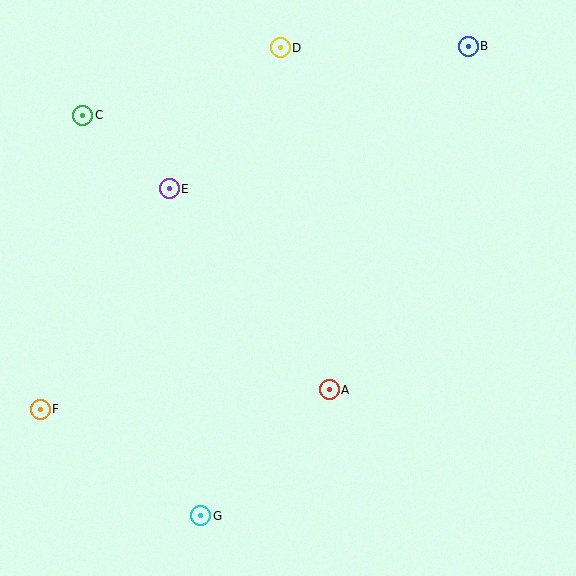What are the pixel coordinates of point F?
Point F is at (40, 409).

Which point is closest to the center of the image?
Point A at (329, 390) is closest to the center.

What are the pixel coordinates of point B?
Point B is at (468, 46).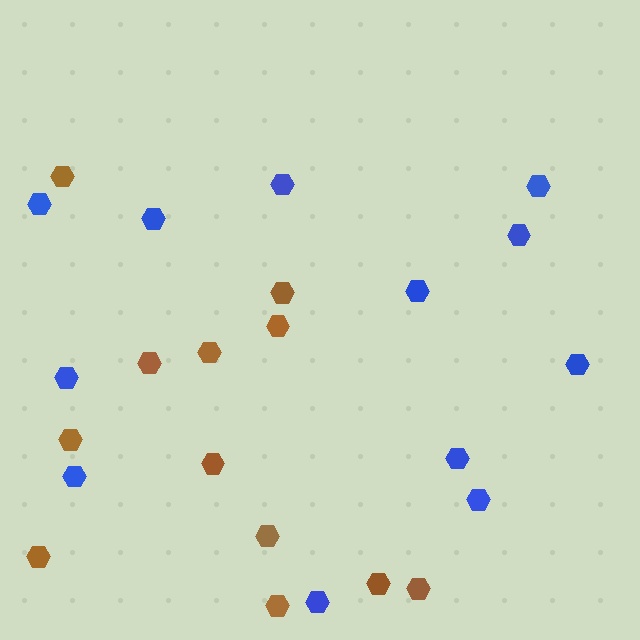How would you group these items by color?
There are 2 groups: one group of brown hexagons (12) and one group of blue hexagons (12).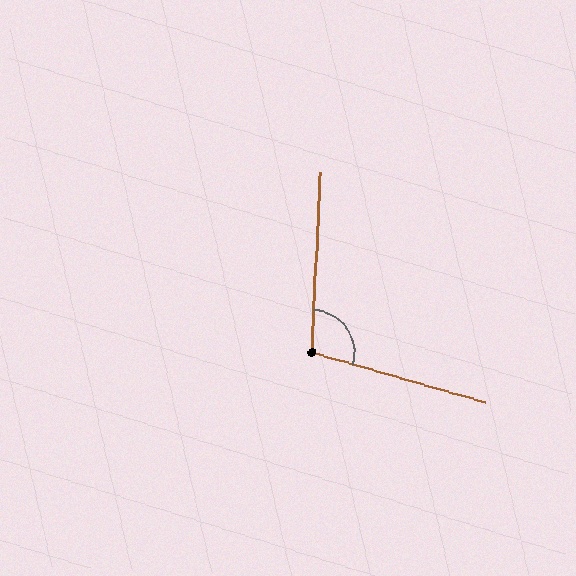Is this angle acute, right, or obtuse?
It is obtuse.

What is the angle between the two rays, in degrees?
Approximately 103 degrees.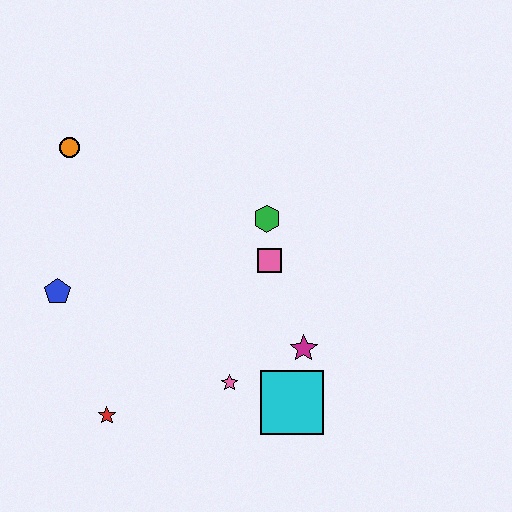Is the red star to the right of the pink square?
No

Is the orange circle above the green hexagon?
Yes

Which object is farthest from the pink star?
The orange circle is farthest from the pink star.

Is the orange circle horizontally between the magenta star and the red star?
No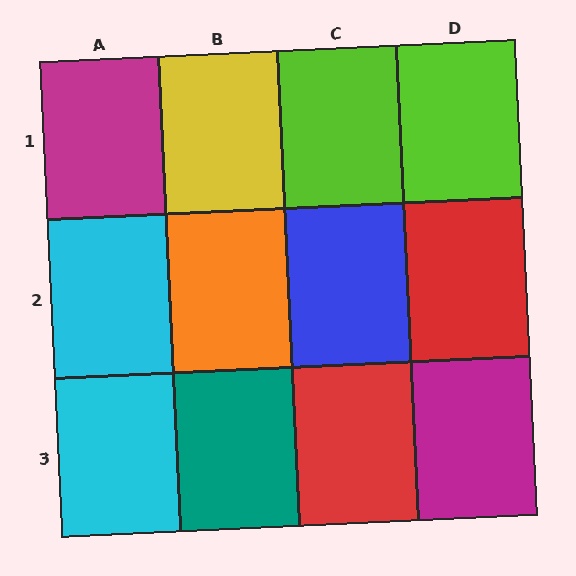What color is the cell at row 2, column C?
Blue.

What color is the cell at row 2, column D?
Red.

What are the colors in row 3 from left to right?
Cyan, teal, red, magenta.